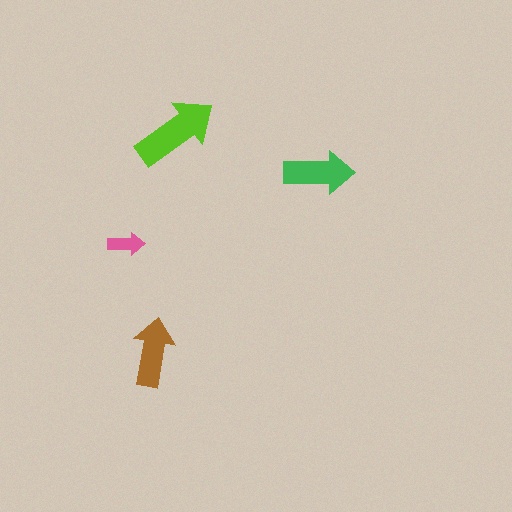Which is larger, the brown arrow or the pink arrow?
The brown one.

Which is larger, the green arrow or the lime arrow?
The lime one.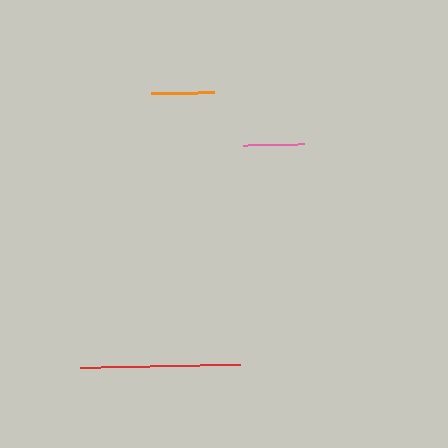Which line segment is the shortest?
The pink line is the shortest at approximately 61 pixels.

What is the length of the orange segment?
The orange segment is approximately 63 pixels long.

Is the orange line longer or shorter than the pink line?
The orange line is longer than the pink line.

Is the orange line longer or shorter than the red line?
The red line is longer than the orange line.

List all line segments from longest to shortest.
From longest to shortest: red, orange, pink.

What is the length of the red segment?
The red segment is approximately 161 pixels long.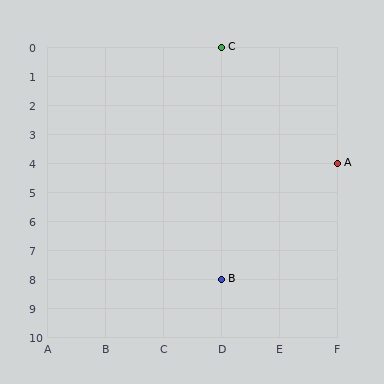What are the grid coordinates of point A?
Point A is at grid coordinates (F, 4).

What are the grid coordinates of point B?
Point B is at grid coordinates (D, 8).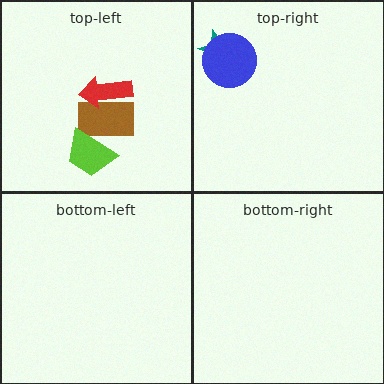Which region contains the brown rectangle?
The top-left region.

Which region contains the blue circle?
The top-right region.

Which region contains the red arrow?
The top-left region.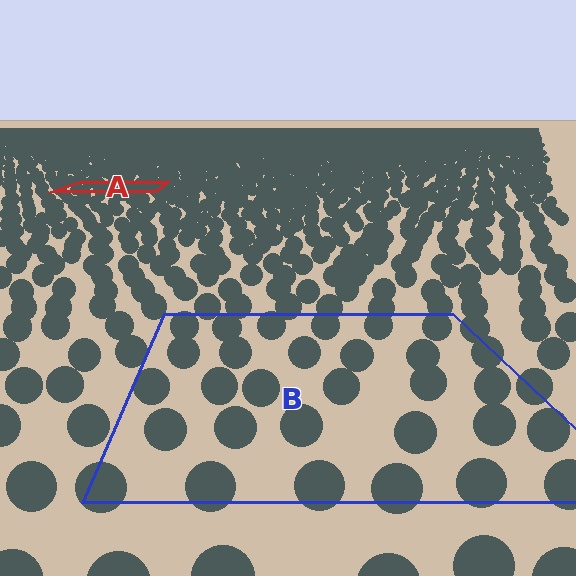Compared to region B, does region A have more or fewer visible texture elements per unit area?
Region A has more texture elements per unit area — they are packed more densely because it is farther away.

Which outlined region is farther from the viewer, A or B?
Region A is farther from the viewer — the texture elements inside it appear smaller and more densely packed.